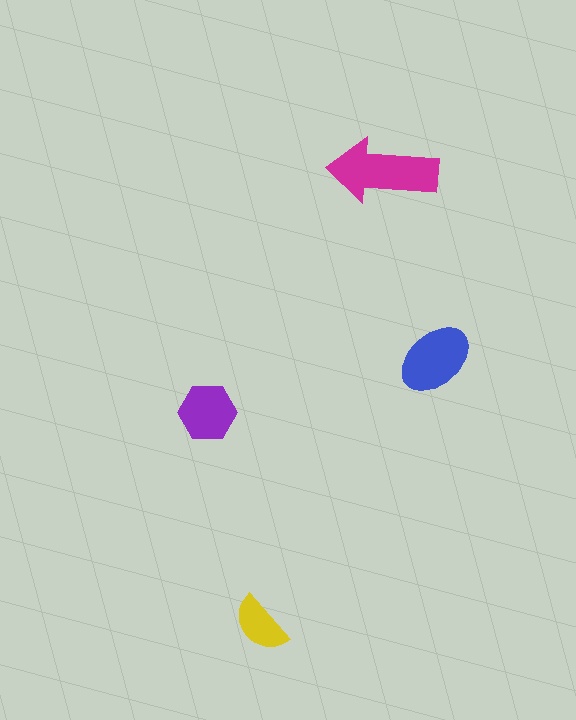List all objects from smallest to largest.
The yellow semicircle, the purple hexagon, the blue ellipse, the magenta arrow.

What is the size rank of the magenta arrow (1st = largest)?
1st.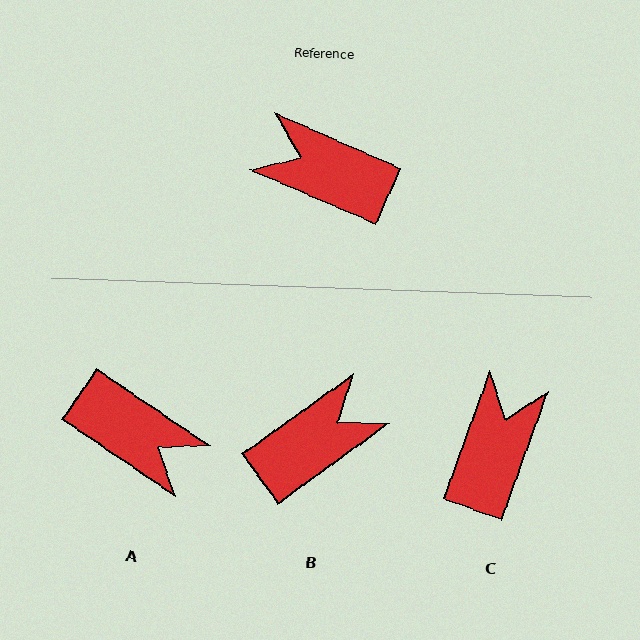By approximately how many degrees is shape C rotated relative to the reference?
Approximately 86 degrees clockwise.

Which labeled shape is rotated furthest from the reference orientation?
A, about 170 degrees away.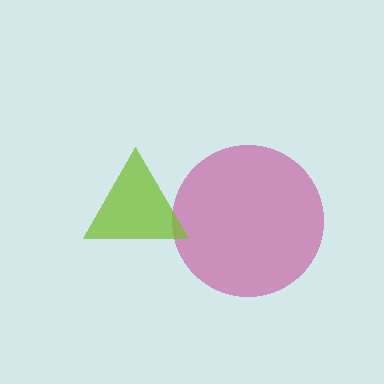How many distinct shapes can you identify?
There are 2 distinct shapes: a magenta circle, a lime triangle.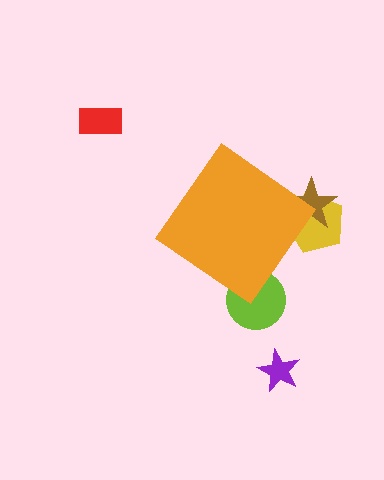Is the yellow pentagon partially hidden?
Yes, the yellow pentagon is partially hidden behind the orange diamond.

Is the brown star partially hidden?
Yes, the brown star is partially hidden behind the orange diamond.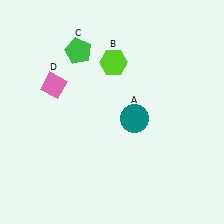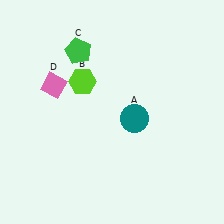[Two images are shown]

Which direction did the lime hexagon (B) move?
The lime hexagon (B) moved left.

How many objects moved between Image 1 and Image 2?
1 object moved between the two images.